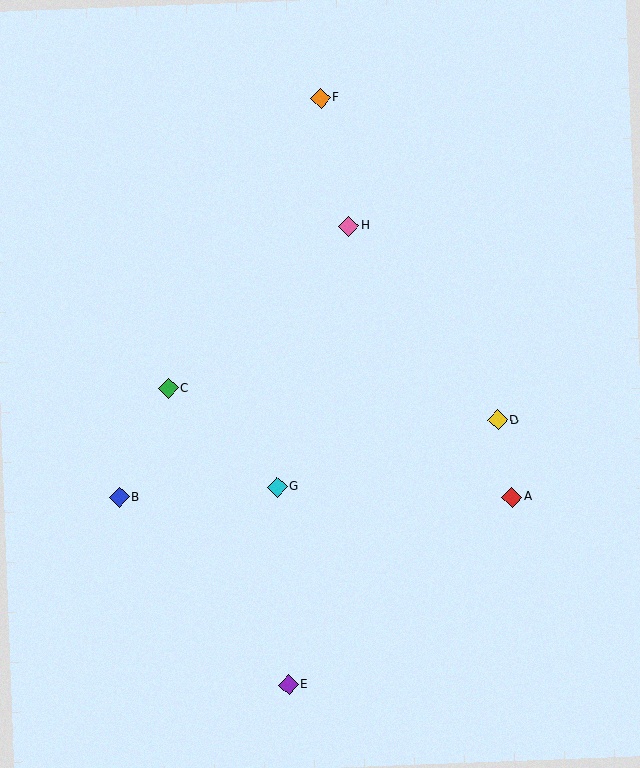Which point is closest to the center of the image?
Point G at (277, 487) is closest to the center.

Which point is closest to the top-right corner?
Point F is closest to the top-right corner.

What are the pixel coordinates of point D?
Point D is at (498, 420).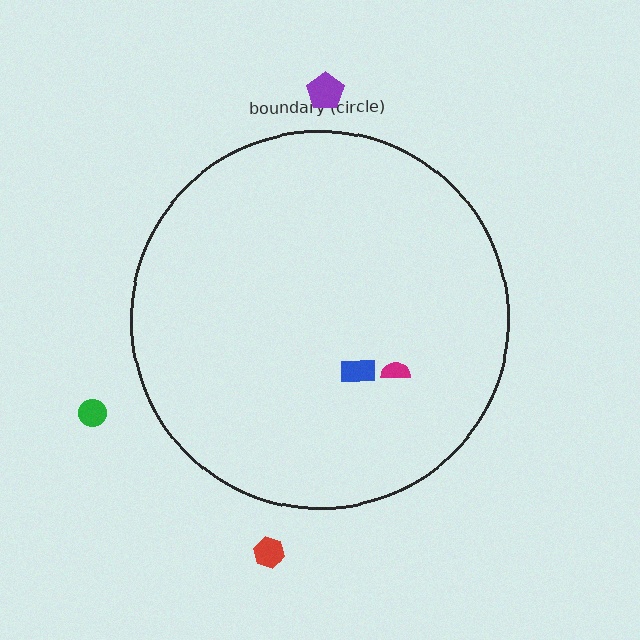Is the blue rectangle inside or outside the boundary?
Inside.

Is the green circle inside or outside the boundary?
Outside.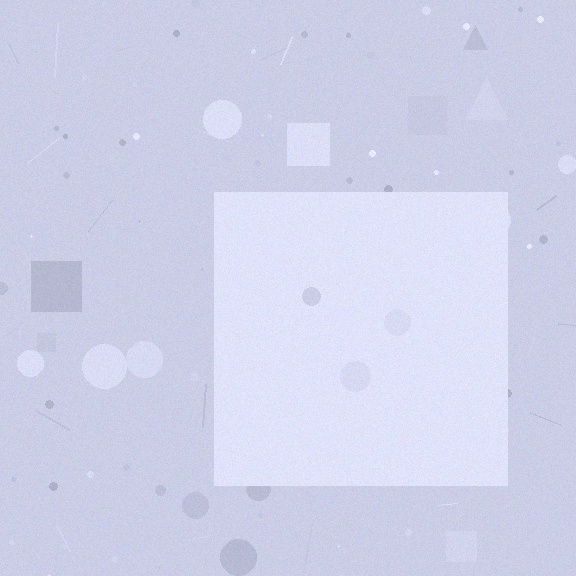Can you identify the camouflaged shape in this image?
The camouflaged shape is a square.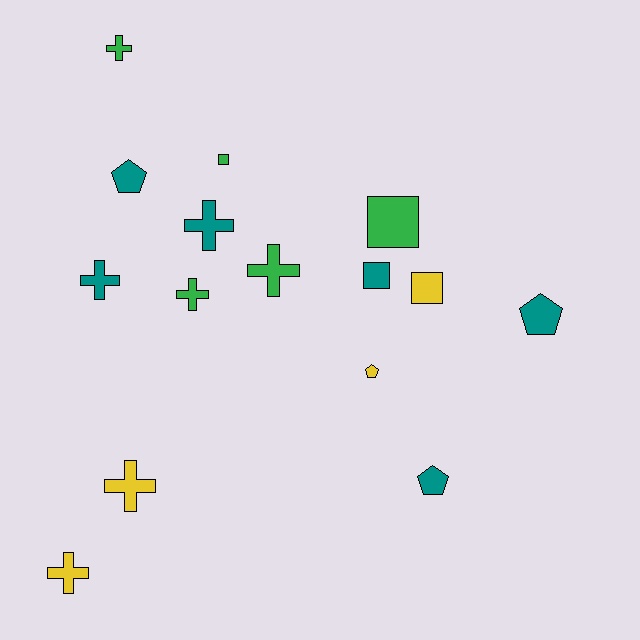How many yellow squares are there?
There is 1 yellow square.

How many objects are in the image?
There are 15 objects.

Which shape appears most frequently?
Cross, with 7 objects.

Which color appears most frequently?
Teal, with 6 objects.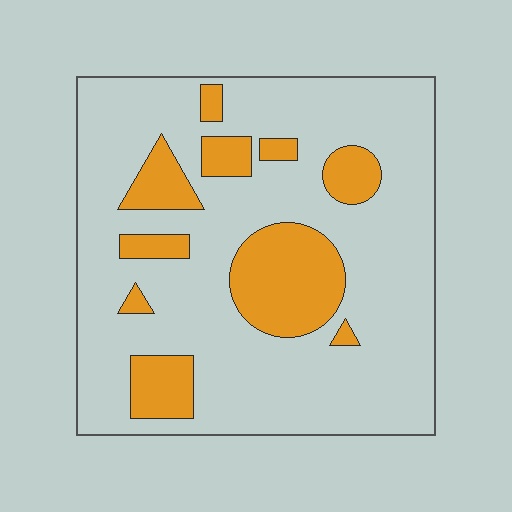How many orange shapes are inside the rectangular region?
10.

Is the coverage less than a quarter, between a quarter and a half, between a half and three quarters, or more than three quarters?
Less than a quarter.